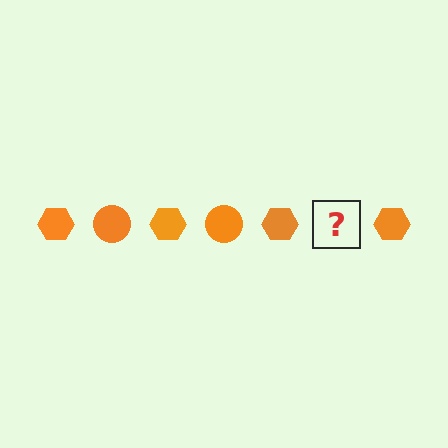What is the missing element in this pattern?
The missing element is an orange circle.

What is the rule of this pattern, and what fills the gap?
The rule is that the pattern cycles through hexagon, circle shapes in orange. The gap should be filled with an orange circle.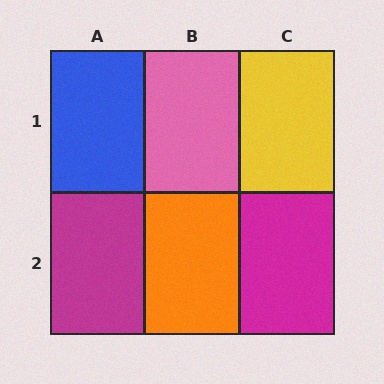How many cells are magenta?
2 cells are magenta.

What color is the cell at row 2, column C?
Magenta.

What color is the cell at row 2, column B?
Orange.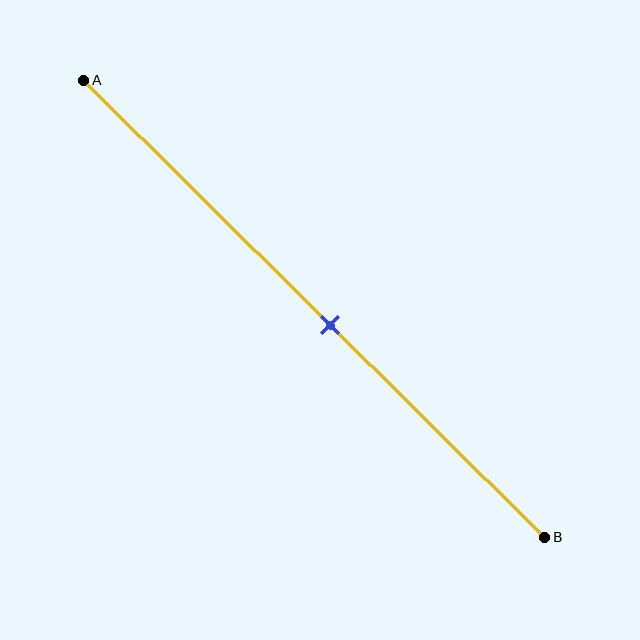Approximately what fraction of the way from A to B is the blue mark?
The blue mark is approximately 55% of the way from A to B.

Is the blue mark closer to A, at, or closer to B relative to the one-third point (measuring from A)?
The blue mark is closer to point B than the one-third point of segment AB.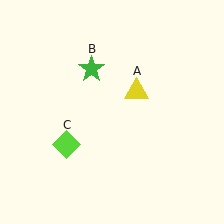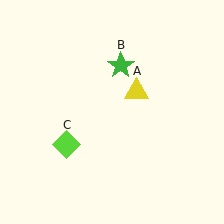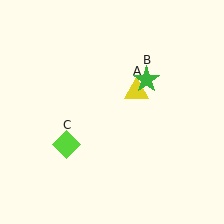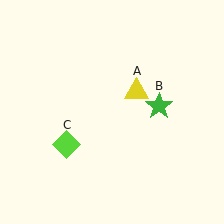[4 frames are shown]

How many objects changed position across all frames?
1 object changed position: green star (object B).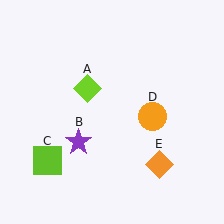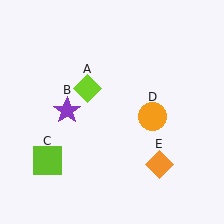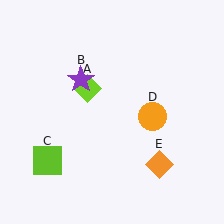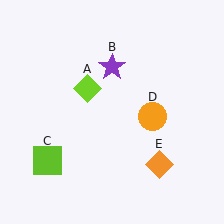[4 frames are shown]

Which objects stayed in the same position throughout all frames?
Lime diamond (object A) and lime square (object C) and orange circle (object D) and orange diamond (object E) remained stationary.